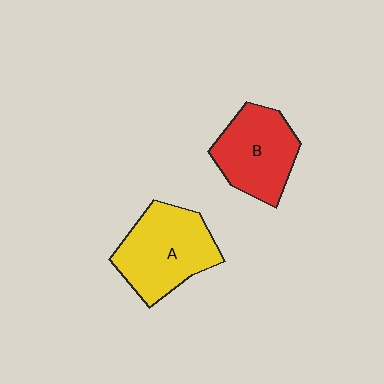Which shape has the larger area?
Shape A (yellow).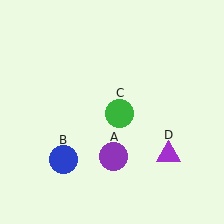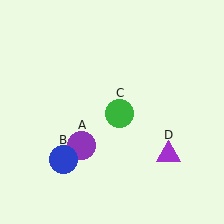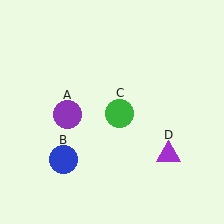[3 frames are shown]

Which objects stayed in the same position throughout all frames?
Blue circle (object B) and green circle (object C) and purple triangle (object D) remained stationary.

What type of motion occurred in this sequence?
The purple circle (object A) rotated clockwise around the center of the scene.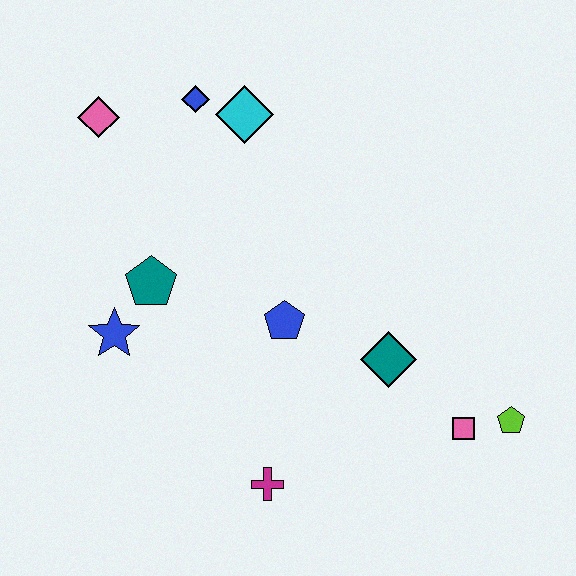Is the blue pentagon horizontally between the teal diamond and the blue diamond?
Yes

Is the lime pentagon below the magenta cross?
No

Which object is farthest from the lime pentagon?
The pink diamond is farthest from the lime pentagon.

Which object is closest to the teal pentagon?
The blue star is closest to the teal pentagon.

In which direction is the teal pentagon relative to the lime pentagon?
The teal pentagon is to the left of the lime pentagon.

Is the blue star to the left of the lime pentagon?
Yes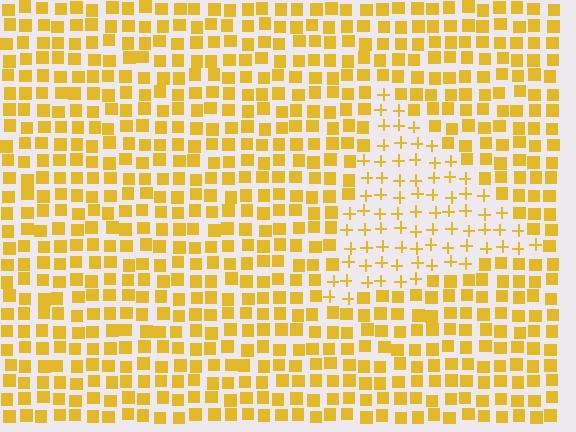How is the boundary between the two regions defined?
The boundary is defined by a change in element shape: plus signs inside vs. squares outside. All elements share the same color and spacing.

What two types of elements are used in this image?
The image uses plus signs inside the triangle region and squares outside it.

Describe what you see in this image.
The image is filled with small yellow elements arranged in a uniform grid. A triangle-shaped region contains plus signs, while the surrounding area contains squares. The boundary is defined purely by the change in element shape.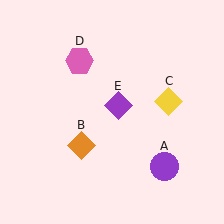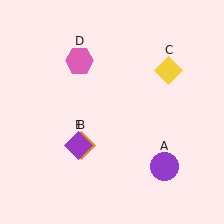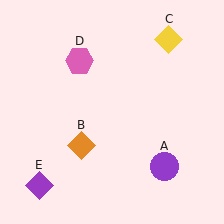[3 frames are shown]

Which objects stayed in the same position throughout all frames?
Purple circle (object A) and orange diamond (object B) and pink hexagon (object D) remained stationary.